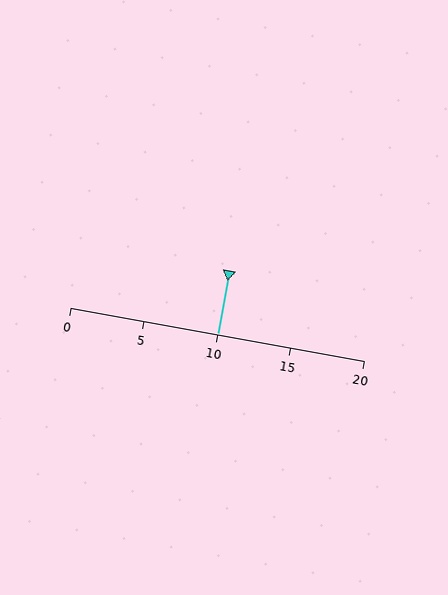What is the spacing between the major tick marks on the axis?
The major ticks are spaced 5 apart.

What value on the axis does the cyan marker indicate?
The marker indicates approximately 10.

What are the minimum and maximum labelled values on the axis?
The axis runs from 0 to 20.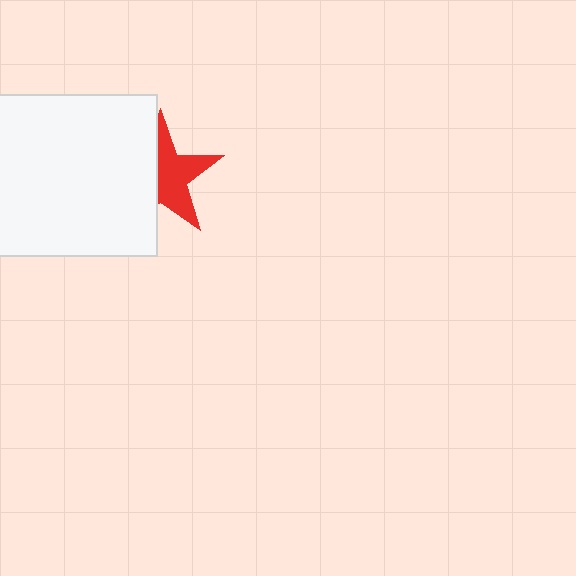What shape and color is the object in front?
The object in front is a white square.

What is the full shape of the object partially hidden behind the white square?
The partially hidden object is a red star.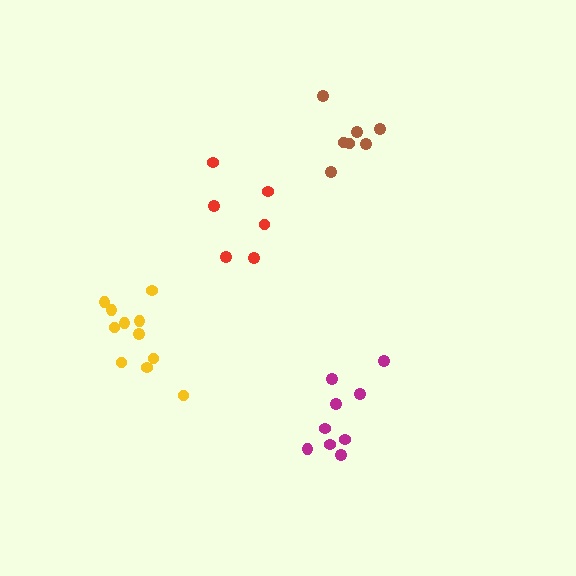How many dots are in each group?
Group 1: 6 dots, Group 2: 9 dots, Group 3: 11 dots, Group 4: 7 dots (33 total).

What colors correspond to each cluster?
The clusters are colored: red, magenta, yellow, brown.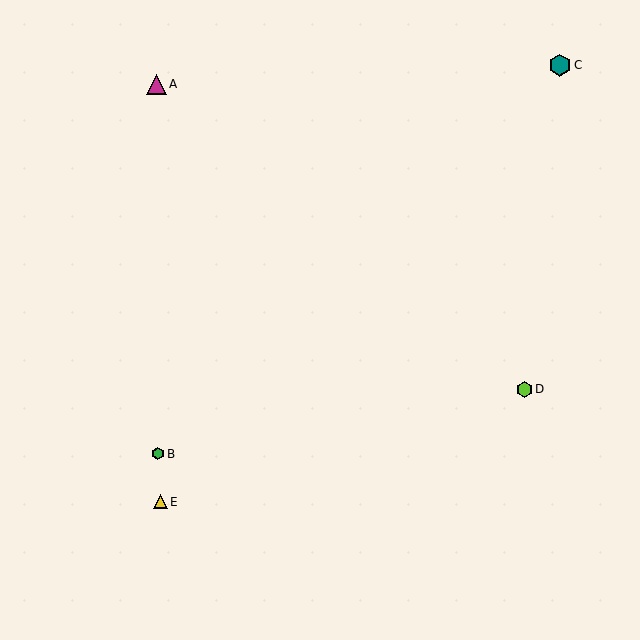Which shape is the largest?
The teal hexagon (labeled C) is the largest.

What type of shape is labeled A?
Shape A is a magenta triangle.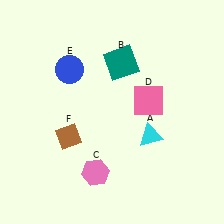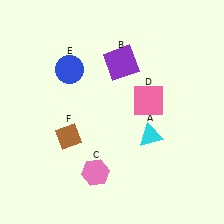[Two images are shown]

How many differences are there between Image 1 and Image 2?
There is 1 difference between the two images.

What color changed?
The square (B) changed from teal in Image 1 to purple in Image 2.